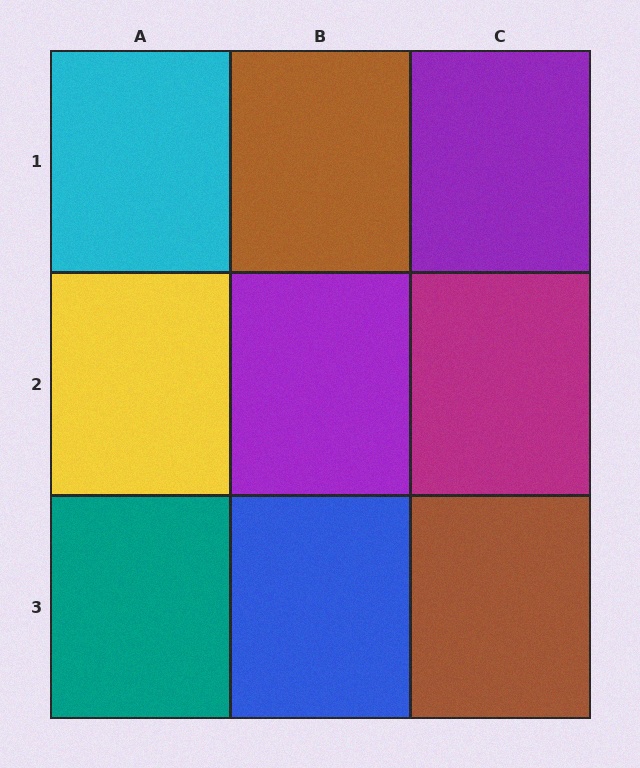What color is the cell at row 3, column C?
Brown.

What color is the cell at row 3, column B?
Blue.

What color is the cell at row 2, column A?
Yellow.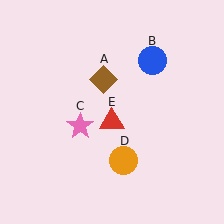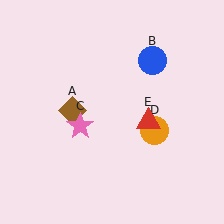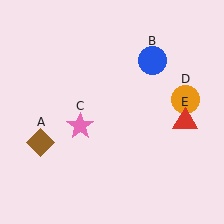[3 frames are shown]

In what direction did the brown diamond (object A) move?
The brown diamond (object A) moved down and to the left.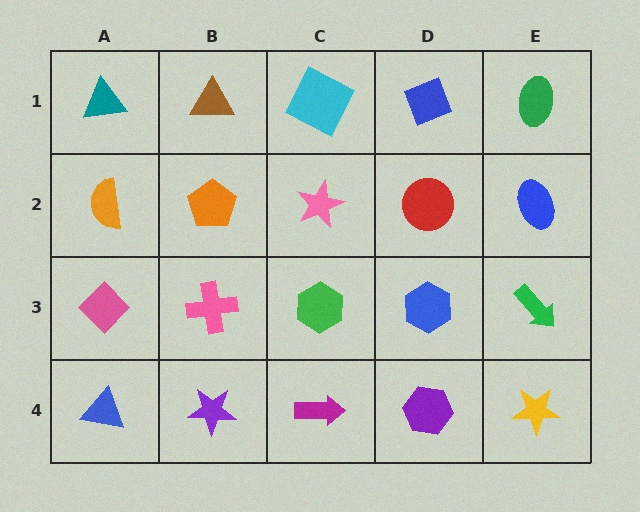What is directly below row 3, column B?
A purple star.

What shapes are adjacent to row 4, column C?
A green hexagon (row 3, column C), a purple star (row 4, column B), a purple hexagon (row 4, column D).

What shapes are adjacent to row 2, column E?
A green ellipse (row 1, column E), a green arrow (row 3, column E), a red circle (row 2, column D).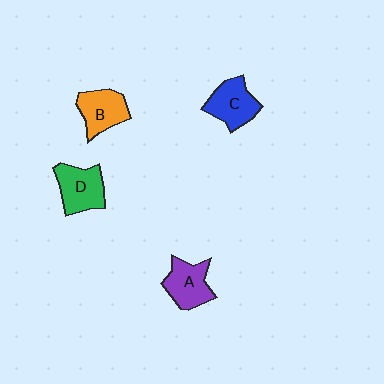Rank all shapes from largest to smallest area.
From largest to smallest: D (green), C (blue), A (purple), B (orange).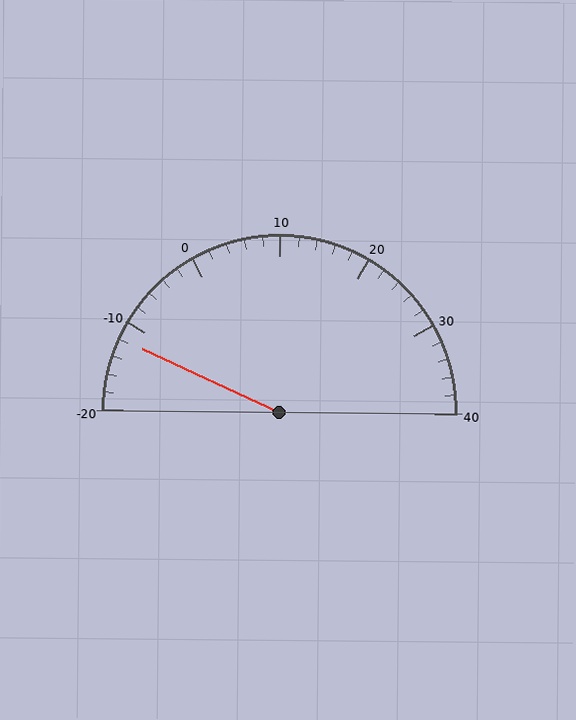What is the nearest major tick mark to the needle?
The nearest major tick mark is -10.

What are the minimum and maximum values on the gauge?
The gauge ranges from -20 to 40.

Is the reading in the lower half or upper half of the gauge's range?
The reading is in the lower half of the range (-20 to 40).